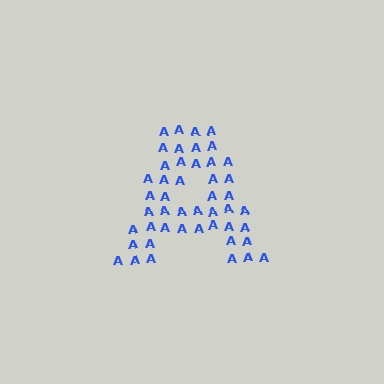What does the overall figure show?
The overall figure shows the letter A.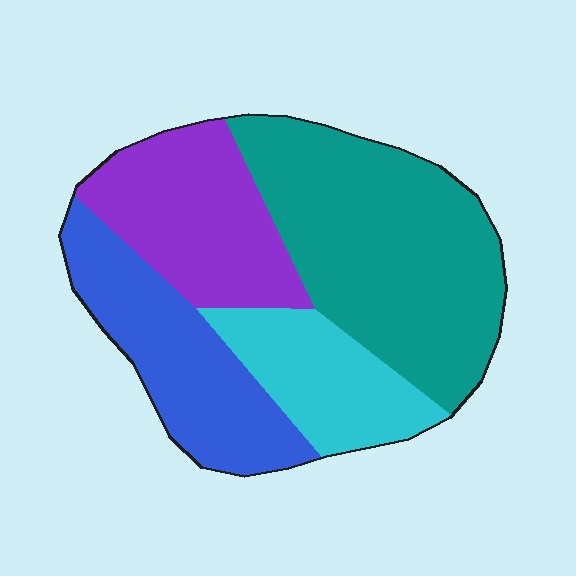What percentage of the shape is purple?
Purple takes up between a sixth and a third of the shape.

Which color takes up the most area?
Teal, at roughly 40%.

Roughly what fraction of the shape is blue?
Blue covers around 20% of the shape.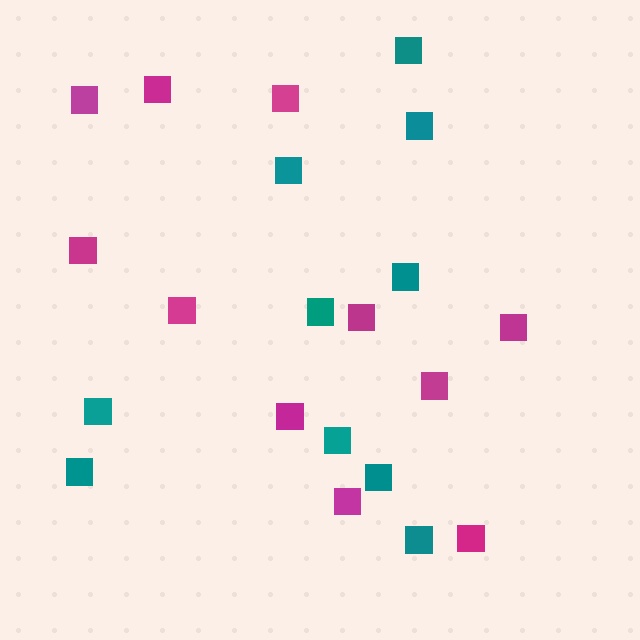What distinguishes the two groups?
There are 2 groups: one group of teal squares (10) and one group of magenta squares (11).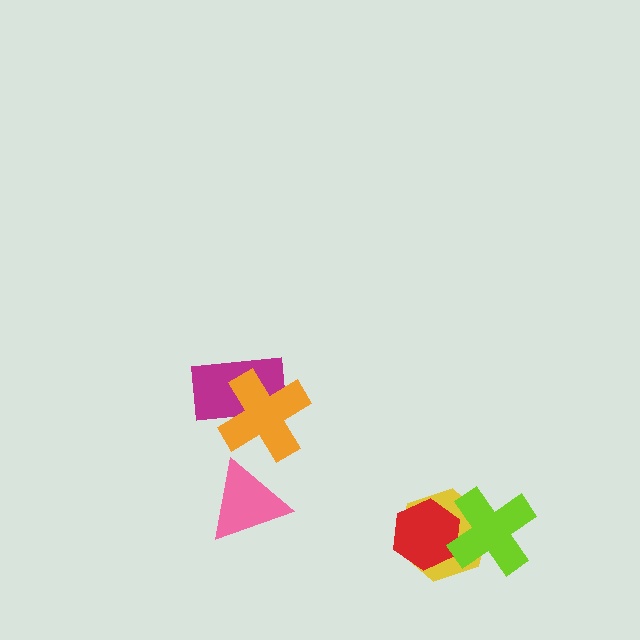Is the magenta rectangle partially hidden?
Yes, it is partially covered by another shape.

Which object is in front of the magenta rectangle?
The orange cross is in front of the magenta rectangle.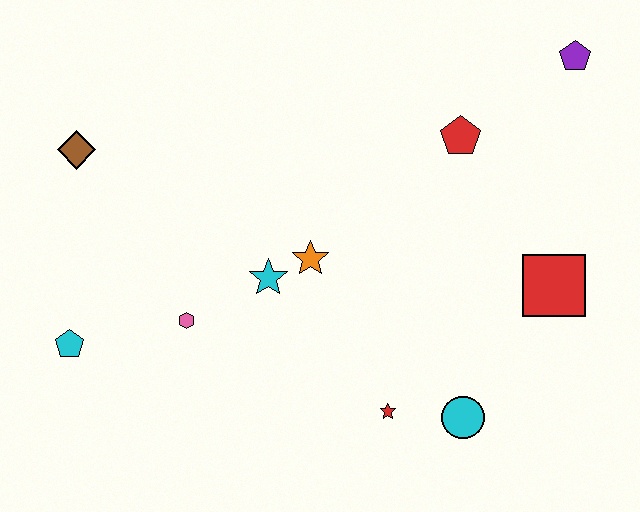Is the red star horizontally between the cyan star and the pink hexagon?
No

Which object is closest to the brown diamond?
The cyan pentagon is closest to the brown diamond.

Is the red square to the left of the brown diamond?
No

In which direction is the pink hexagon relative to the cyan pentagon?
The pink hexagon is to the right of the cyan pentagon.